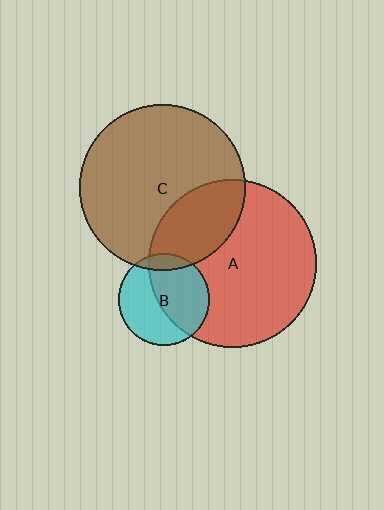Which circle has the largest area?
Circle A (red).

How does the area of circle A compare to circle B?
Approximately 3.4 times.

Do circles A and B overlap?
Yes.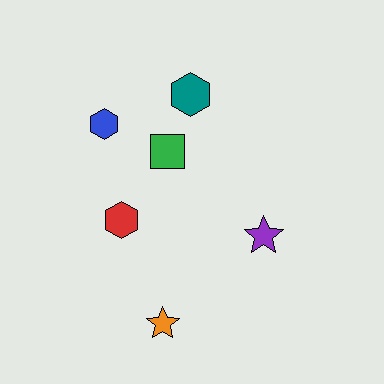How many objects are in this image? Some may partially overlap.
There are 6 objects.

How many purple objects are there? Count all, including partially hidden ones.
There is 1 purple object.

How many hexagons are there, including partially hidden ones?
There are 3 hexagons.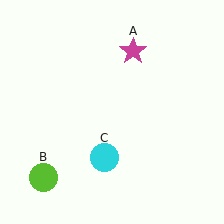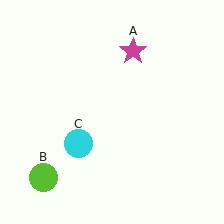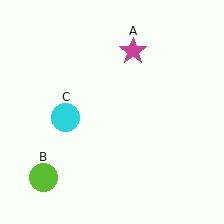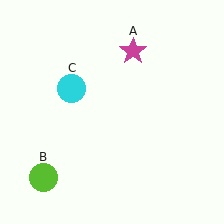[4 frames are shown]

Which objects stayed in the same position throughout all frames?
Magenta star (object A) and lime circle (object B) remained stationary.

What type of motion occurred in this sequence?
The cyan circle (object C) rotated clockwise around the center of the scene.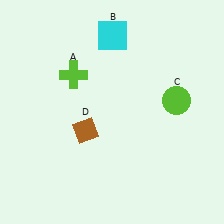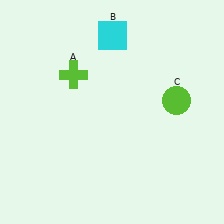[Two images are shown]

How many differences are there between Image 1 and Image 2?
There is 1 difference between the two images.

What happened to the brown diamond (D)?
The brown diamond (D) was removed in Image 2. It was in the bottom-left area of Image 1.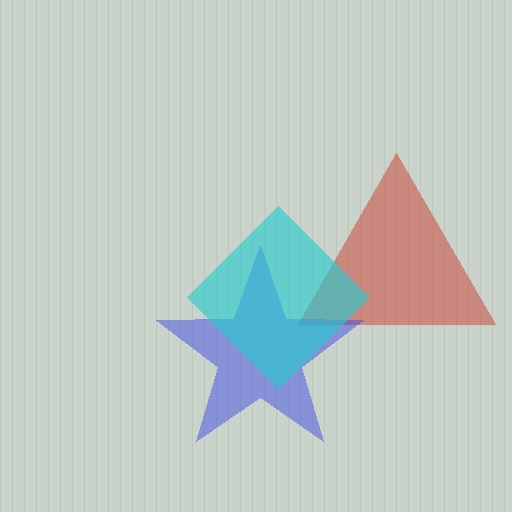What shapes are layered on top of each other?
The layered shapes are: a red triangle, a blue star, a cyan diamond.